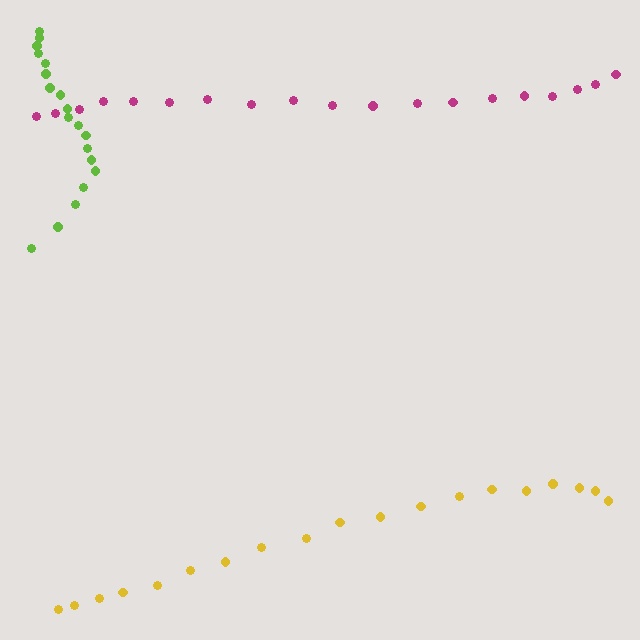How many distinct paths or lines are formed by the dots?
There are 3 distinct paths.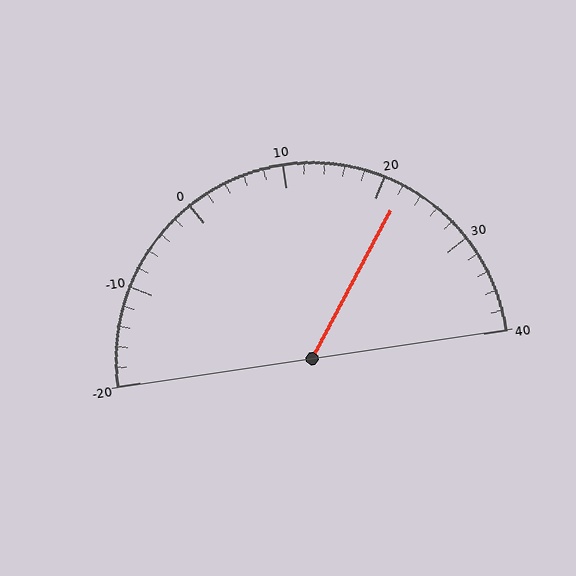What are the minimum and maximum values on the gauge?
The gauge ranges from -20 to 40.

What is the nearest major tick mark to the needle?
The nearest major tick mark is 20.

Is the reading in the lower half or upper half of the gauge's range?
The reading is in the upper half of the range (-20 to 40).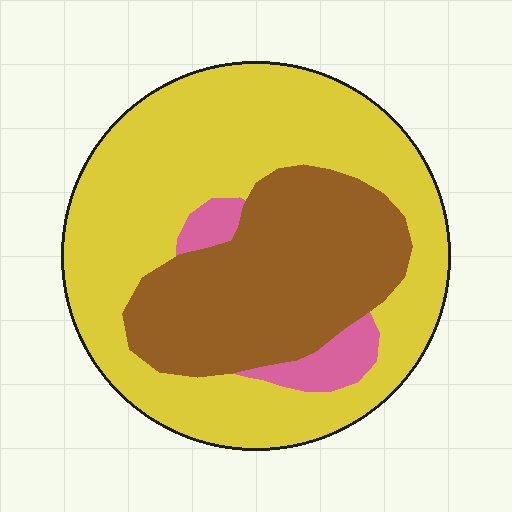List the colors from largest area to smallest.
From largest to smallest: yellow, brown, pink.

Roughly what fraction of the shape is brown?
Brown takes up about one third (1/3) of the shape.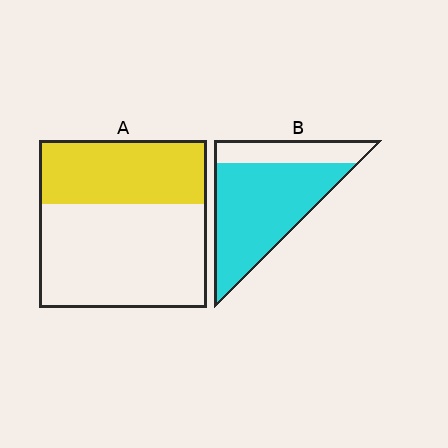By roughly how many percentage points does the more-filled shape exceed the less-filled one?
By roughly 35 percentage points (B over A).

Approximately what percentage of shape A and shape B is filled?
A is approximately 40% and B is approximately 75%.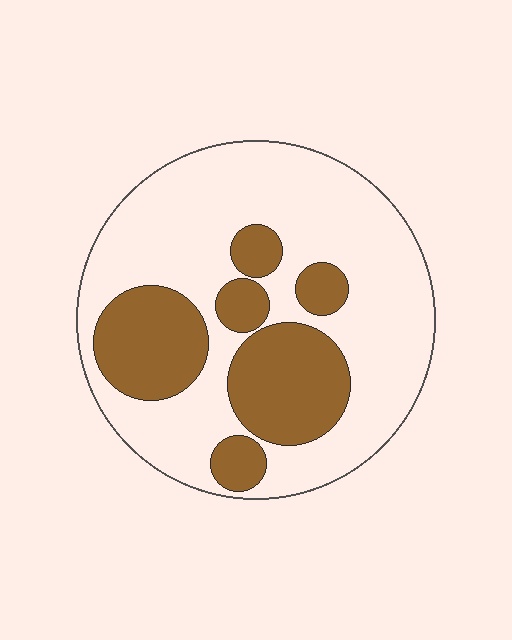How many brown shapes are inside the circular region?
6.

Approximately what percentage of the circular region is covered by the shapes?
Approximately 30%.